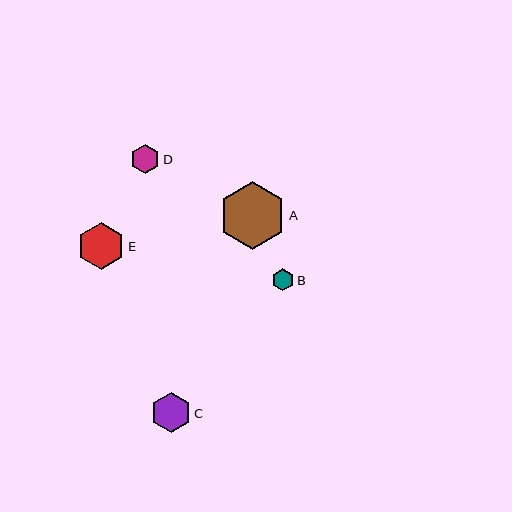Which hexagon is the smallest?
Hexagon B is the smallest with a size of approximately 22 pixels.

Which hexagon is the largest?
Hexagon A is the largest with a size of approximately 68 pixels.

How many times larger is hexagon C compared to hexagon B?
Hexagon C is approximately 1.8 times the size of hexagon B.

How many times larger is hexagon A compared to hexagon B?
Hexagon A is approximately 3.1 times the size of hexagon B.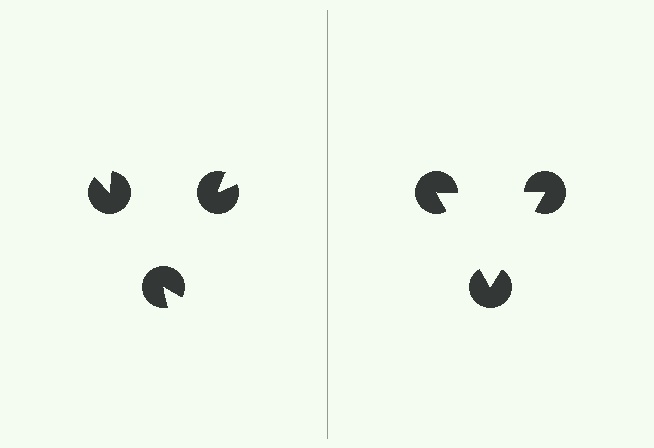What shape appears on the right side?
An illusory triangle.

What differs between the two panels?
The pac-man discs are positioned identically on both sides; only the wedge orientations differ. On the right they align to a triangle; on the left they are misaligned.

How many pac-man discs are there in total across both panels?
6 — 3 on each side.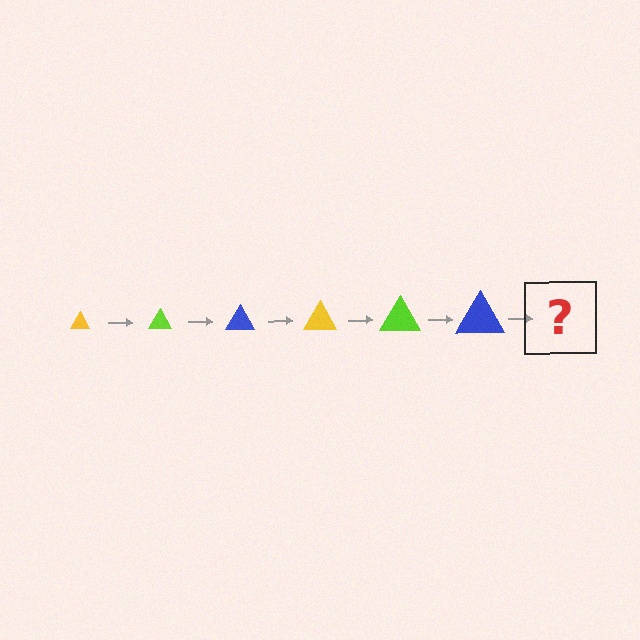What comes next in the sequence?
The next element should be a yellow triangle, larger than the previous one.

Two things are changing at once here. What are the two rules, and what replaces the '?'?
The two rules are that the triangle grows larger each step and the color cycles through yellow, lime, and blue. The '?' should be a yellow triangle, larger than the previous one.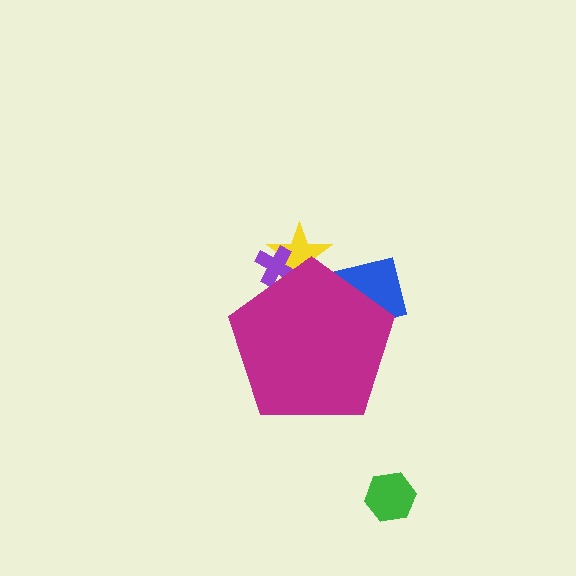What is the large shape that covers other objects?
A magenta pentagon.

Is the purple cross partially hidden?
Yes, the purple cross is partially hidden behind the magenta pentagon.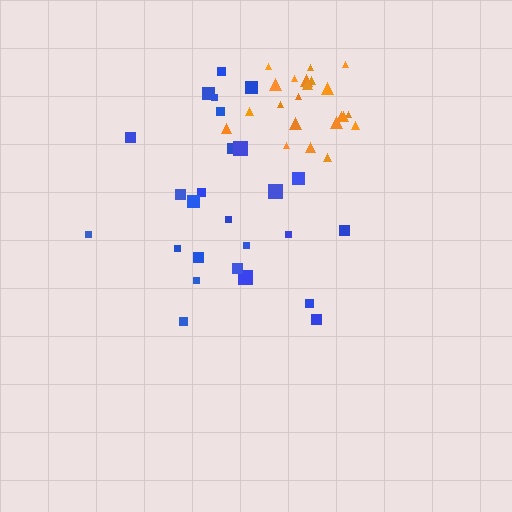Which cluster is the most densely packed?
Orange.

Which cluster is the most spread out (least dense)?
Blue.